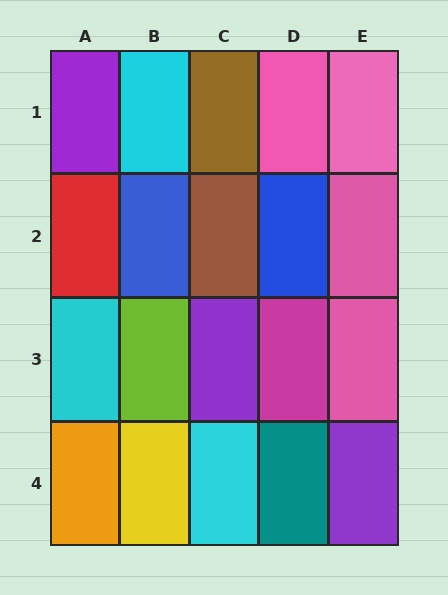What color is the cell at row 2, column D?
Blue.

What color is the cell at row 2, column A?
Red.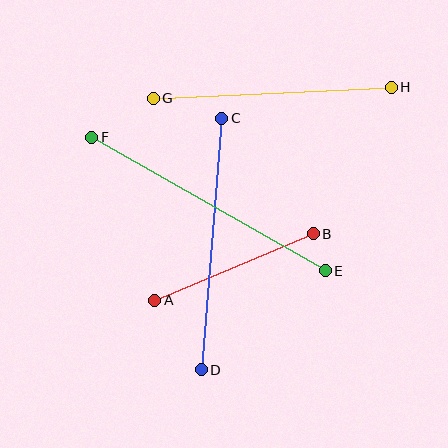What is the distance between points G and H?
The distance is approximately 238 pixels.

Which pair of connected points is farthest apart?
Points E and F are farthest apart.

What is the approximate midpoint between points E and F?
The midpoint is at approximately (208, 204) pixels.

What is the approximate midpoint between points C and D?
The midpoint is at approximately (212, 244) pixels.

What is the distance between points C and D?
The distance is approximately 253 pixels.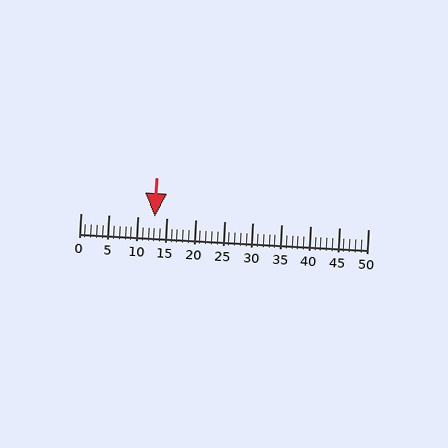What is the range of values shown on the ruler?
The ruler shows values from 0 to 50.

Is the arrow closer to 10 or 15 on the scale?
The arrow is closer to 15.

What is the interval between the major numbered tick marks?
The major tick marks are spaced 5 units apart.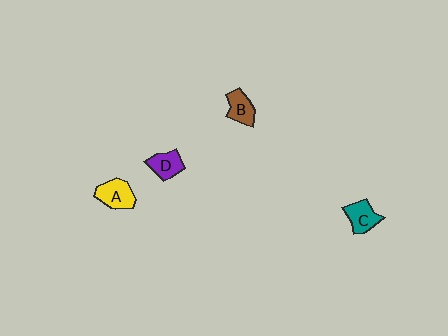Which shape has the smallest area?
Shape B (brown).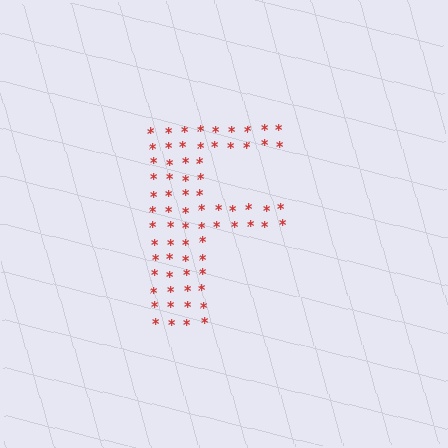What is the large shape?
The large shape is the letter F.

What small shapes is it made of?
It is made of small asterisks.